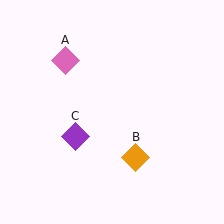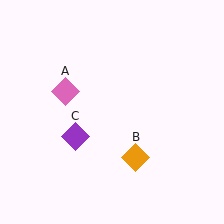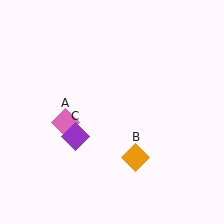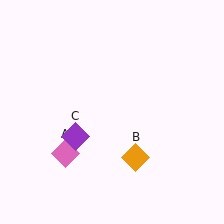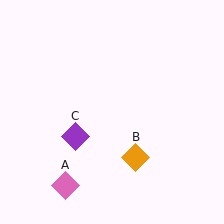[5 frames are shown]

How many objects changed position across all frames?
1 object changed position: pink diamond (object A).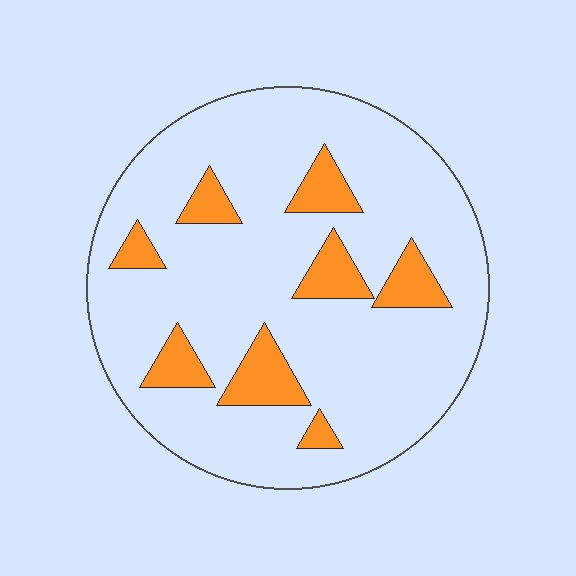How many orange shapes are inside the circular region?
8.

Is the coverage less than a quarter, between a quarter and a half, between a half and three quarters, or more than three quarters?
Less than a quarter.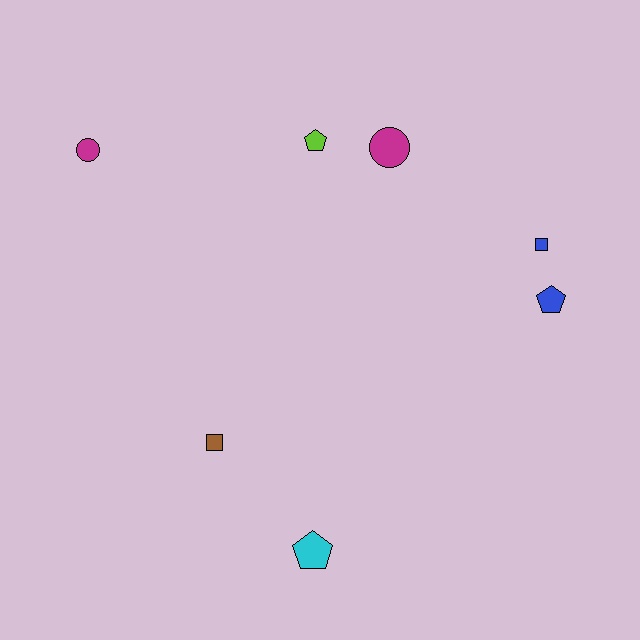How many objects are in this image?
There are 7 objects.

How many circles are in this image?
There are 2 circles.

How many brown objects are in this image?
There is 1 brown object.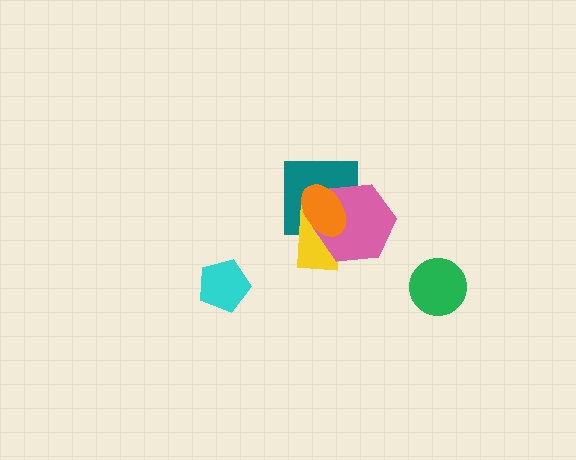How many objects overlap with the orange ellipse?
3 objects overlap with the orange ellipse.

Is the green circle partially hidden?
No, no other shape covers it.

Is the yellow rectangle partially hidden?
Yes, it is partially covered by another shape.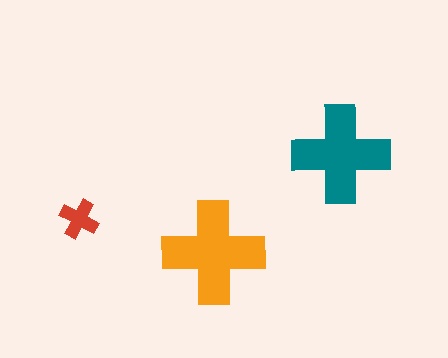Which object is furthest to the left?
The red cross is leftmost.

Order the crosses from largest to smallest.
the orange one, the teal one, the red one.